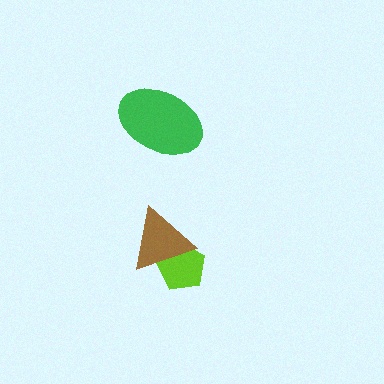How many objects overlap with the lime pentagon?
1 object overlaps with the lime pentagon.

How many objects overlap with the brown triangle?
1 object overlaps with the brown triangle.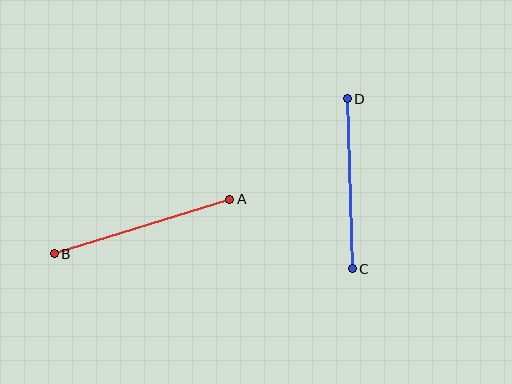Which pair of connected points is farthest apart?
Points A and B are farthest apart.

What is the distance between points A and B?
The distance is approximately 184 pixels.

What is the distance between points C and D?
The distance is approximately 170 pixels.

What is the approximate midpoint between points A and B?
The midpoint is at approximately (142, 227) pixels.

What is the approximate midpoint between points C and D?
The midpoint is at approximately (350, 184) pixels.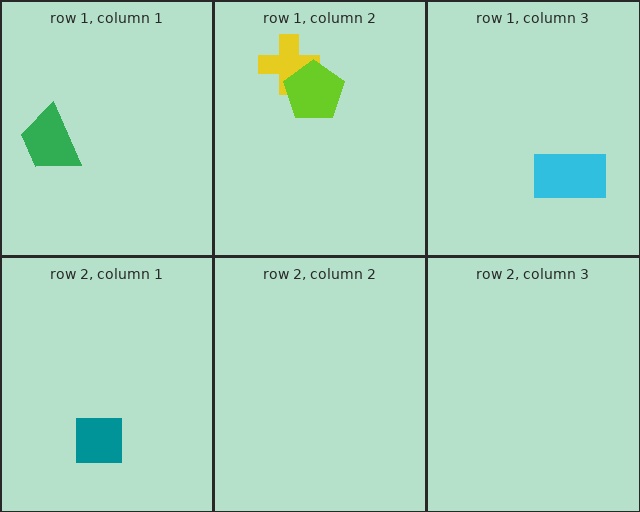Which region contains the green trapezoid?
The row 1, column 1 region.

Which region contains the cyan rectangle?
The row 1, column 3 region.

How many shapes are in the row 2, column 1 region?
1.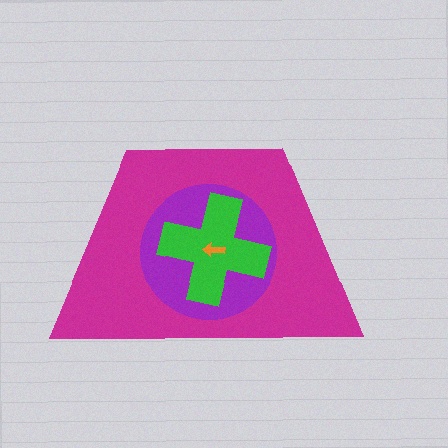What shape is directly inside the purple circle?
The green cross.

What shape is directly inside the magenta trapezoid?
The purple circle.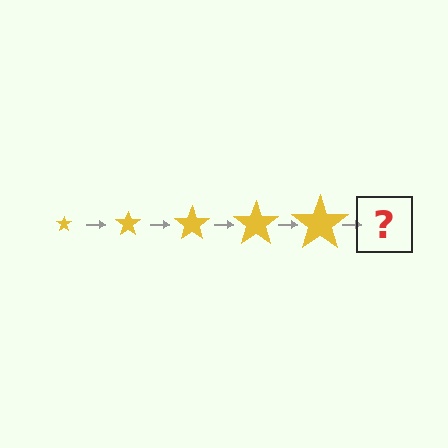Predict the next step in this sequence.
The next step is a yellow star, larger than the previous one.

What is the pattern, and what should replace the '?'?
The pattern is that the star gets progressively larger each step. The '?' should be a yellow star, larger than the previous one.